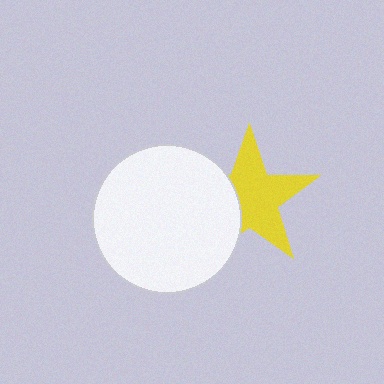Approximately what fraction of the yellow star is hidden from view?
Roughly 33% of the yellow star is hidden behind the white circle.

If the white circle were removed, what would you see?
You would see the complete yellow star.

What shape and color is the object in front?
The object in front is a white circle.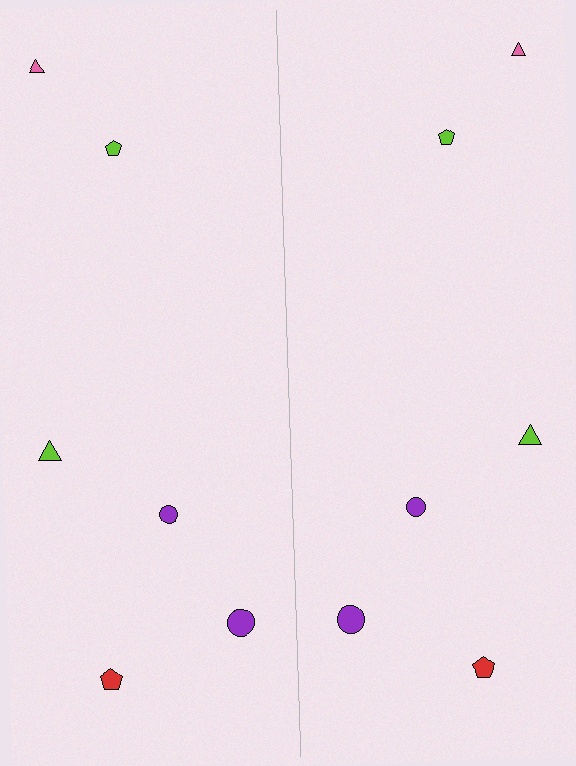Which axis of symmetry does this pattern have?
The pattern has a vertical axis of symmetry running through the center of the image.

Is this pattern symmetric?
Yes, this pattern has bilateral (reflection) symmetry.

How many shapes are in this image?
There are 12 shapes in this image.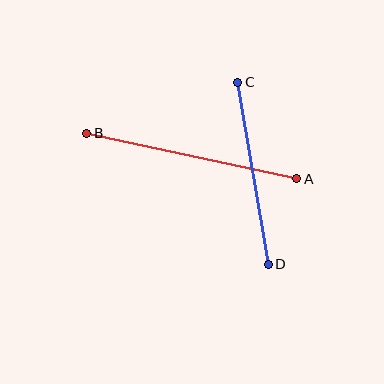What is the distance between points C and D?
The distance is approximately 184 pixels.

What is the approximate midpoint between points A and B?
The midpoint is at approximately (192, 156) pixels.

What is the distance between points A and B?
The distance is approximately 214 pixels.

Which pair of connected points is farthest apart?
Points A and B are farthest apart.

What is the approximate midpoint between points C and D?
The midpoint is at approximately (253, 173) pixels.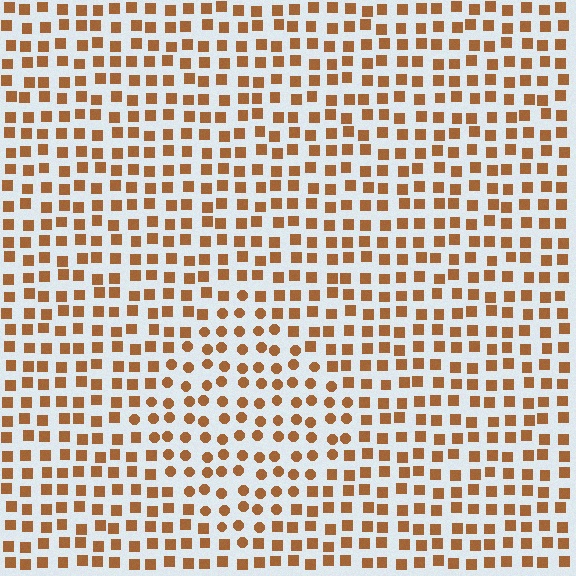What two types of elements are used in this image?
The image uses circles inside the diamond region and squares outside it.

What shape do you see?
I see a diamond.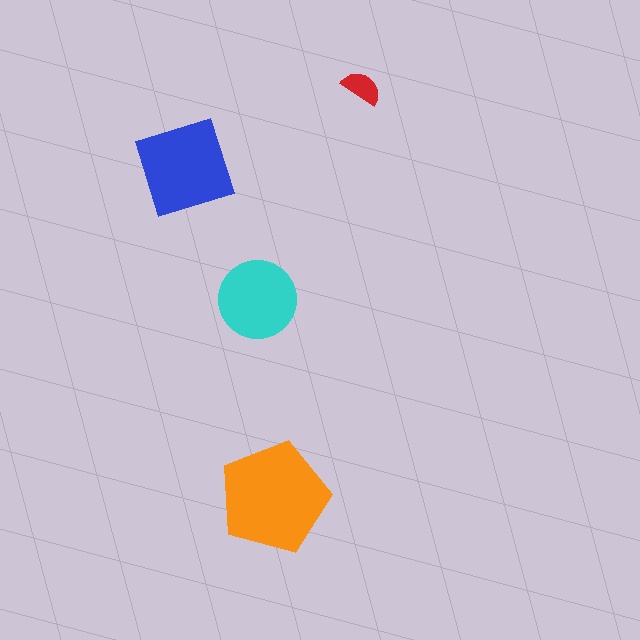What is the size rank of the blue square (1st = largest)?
2nd.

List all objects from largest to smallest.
The orange pentagon, the blue square, the cyan circle, the red semicircle.